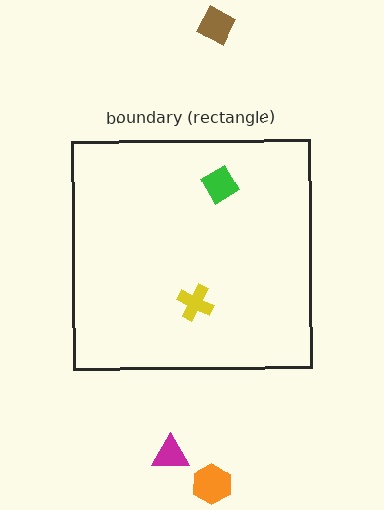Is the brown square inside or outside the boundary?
Outside.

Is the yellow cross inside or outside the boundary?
Inside.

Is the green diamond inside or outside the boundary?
Inside.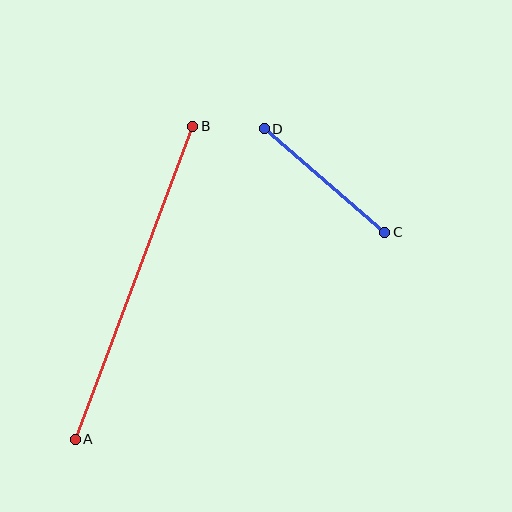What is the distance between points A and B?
The distance is approximately 335 pixels.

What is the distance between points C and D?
The distance is approximately 159 pixels.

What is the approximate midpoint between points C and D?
The midpoint is at approximately (324, 180) pixels.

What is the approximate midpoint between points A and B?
The midpoint is at approximately (134, 283) pixels.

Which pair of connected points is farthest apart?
Points A and B are farthest apart.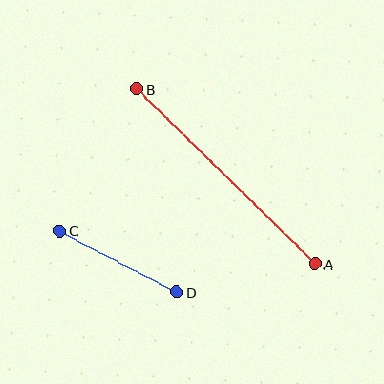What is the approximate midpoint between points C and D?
The midpoint is at approximately (118, 262) pixels.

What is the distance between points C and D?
The distance is approximately 132 pixels.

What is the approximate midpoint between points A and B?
The midpoint is at approximately (226, 176) pixels.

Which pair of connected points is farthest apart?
Points A and B are farthest apart.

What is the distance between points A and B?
The distance is approximately 250 pixels.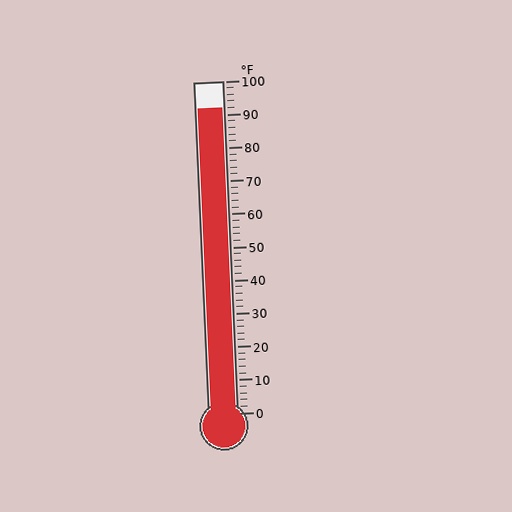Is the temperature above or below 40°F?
The temperature is above 40°F.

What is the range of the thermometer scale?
The thermometer scale ranges from 0°F to 100°F.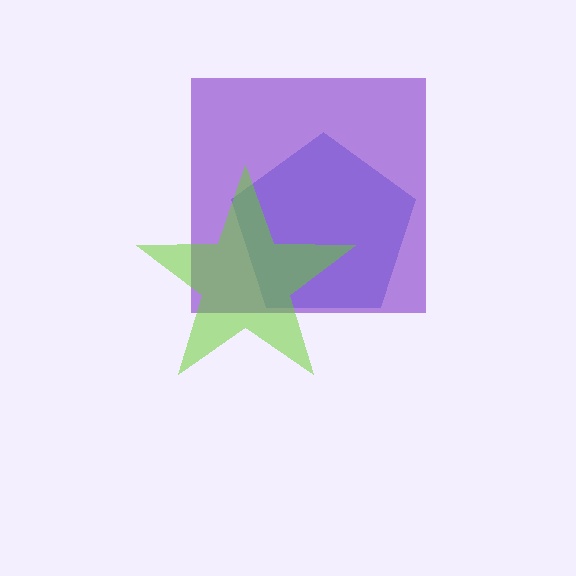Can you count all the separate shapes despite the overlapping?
Yes, there are 3 separate shapes.